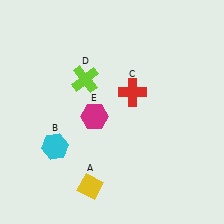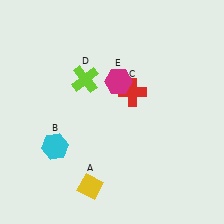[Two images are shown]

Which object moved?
The magenta hexagon (E) moved up.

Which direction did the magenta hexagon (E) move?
The magenta hexagon (E) moved up.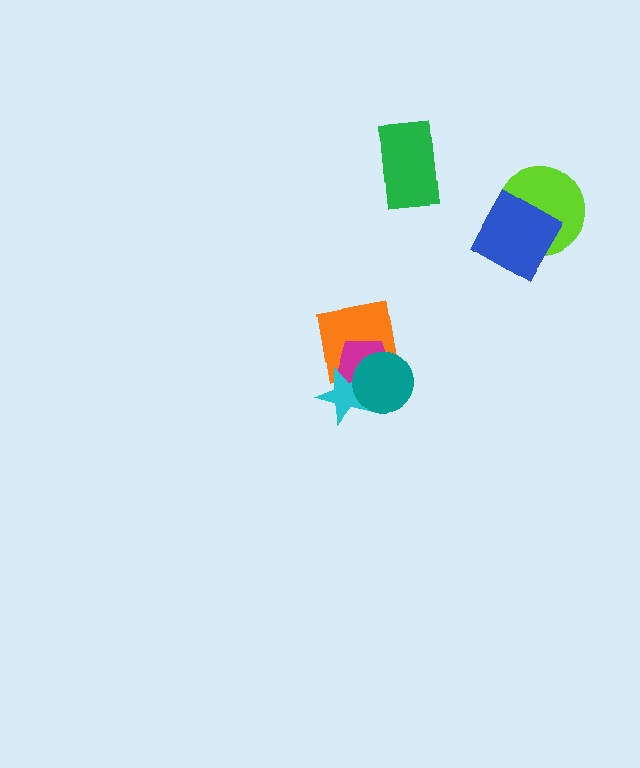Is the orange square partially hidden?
Yes, it is partially covered by another shape.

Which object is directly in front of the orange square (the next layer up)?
The magenta pentagon is directly in front of the orange square.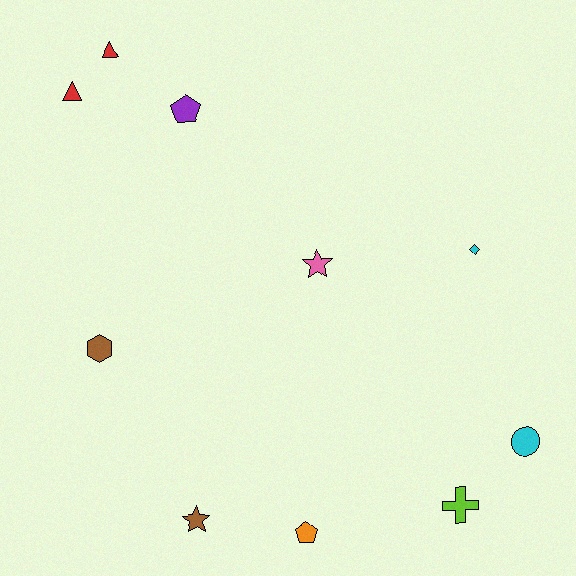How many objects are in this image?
There are 10 objects.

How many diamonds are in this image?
There is 1 diamond.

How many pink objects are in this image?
There is 1 pink object.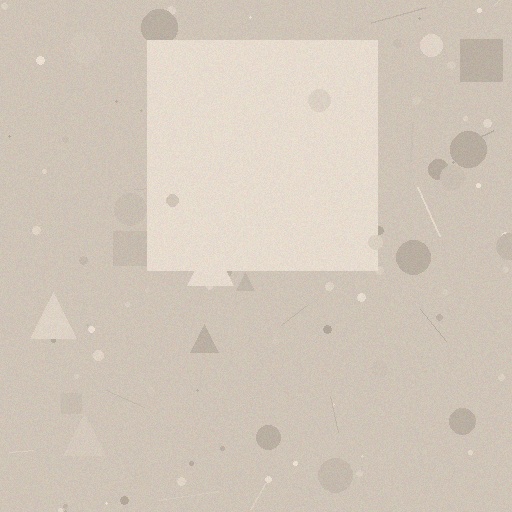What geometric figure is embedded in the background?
A square is embedded in the background.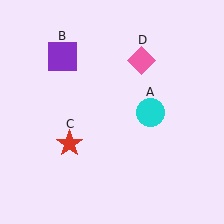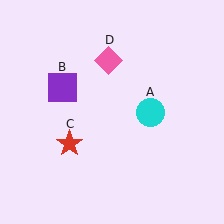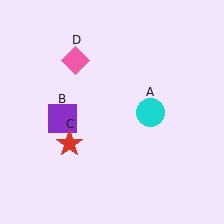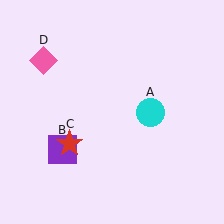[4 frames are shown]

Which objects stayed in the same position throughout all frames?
Cyan circle (object A) and red star (object C) remained stationary.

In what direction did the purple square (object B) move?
The purple square (object B) moved down.